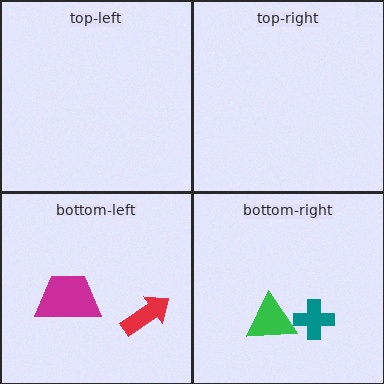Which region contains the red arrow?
The bottom-left region.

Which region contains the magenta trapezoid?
The bottom-left region.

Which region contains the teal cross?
The bottom-right region.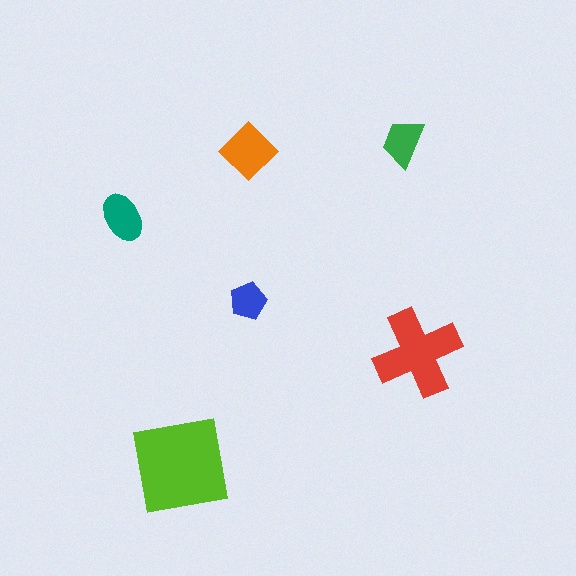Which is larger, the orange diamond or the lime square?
The lime square.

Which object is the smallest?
The blue pentagon.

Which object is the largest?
The lime square.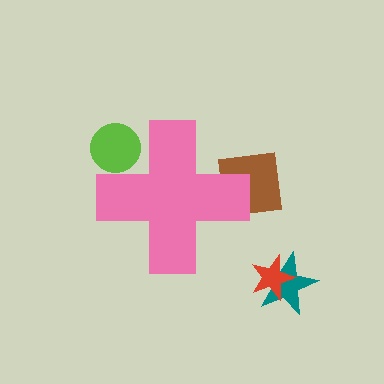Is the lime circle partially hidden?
Yes, the lime circle is partially hidden behind the pink cross.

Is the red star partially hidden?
No, the red star is fully visible.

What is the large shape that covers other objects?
A pink cross.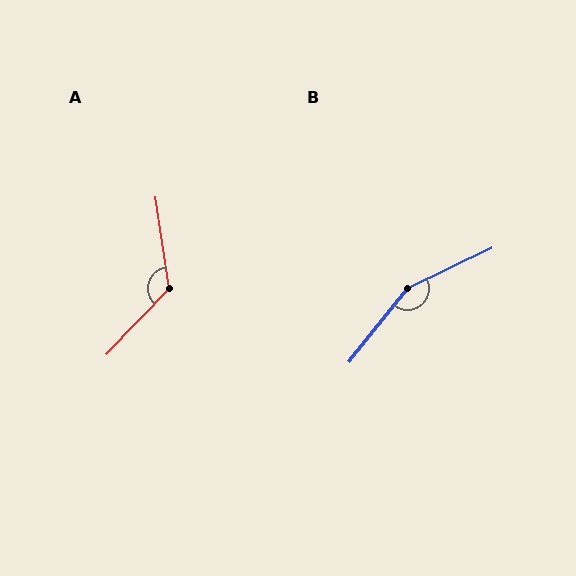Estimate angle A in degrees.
Approximately 128 degrees.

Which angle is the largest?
B, at approximately 154 degrees.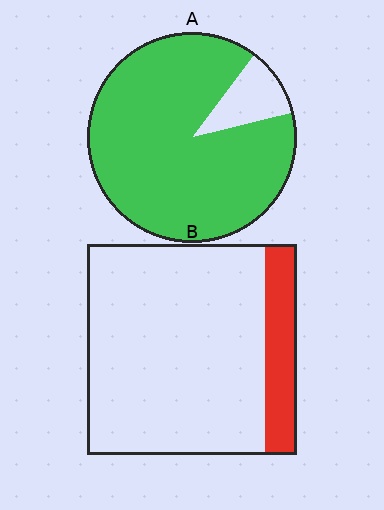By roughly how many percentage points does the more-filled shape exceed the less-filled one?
By roughly 75 percentage points (A over B).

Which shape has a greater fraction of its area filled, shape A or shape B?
Shape A.